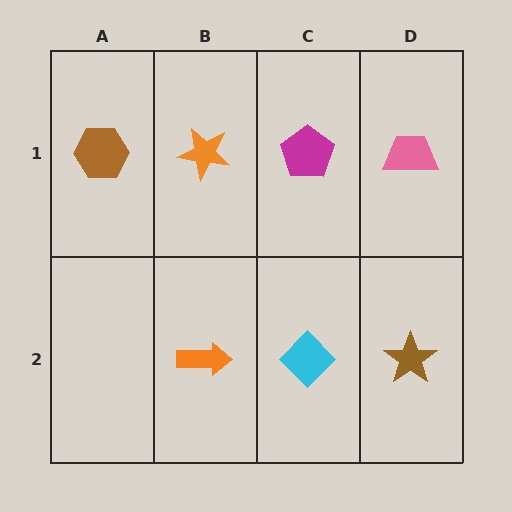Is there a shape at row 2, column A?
No, that cell is empty.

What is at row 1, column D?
A pink trapezoid.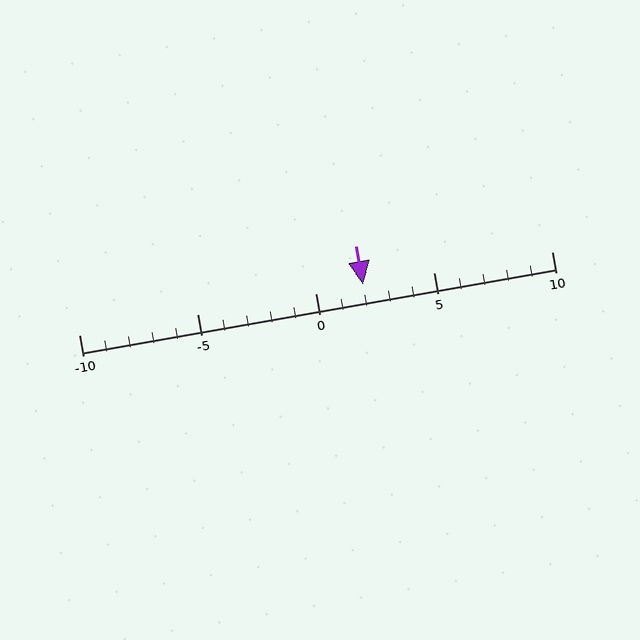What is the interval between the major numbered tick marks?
The major tick marks are spaced 5 units apart.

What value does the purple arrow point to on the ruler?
The purple arrow points to approximately 2.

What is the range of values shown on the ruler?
The ruler shows values from -10 to 10.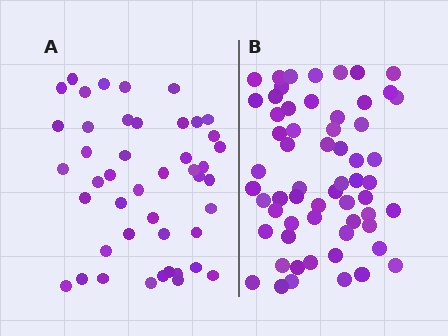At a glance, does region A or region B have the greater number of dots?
Region B (the right region) has more dots.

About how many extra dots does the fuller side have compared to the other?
Region B has approximately 15 more dots than region A.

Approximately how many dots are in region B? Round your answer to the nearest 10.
About 60 dots.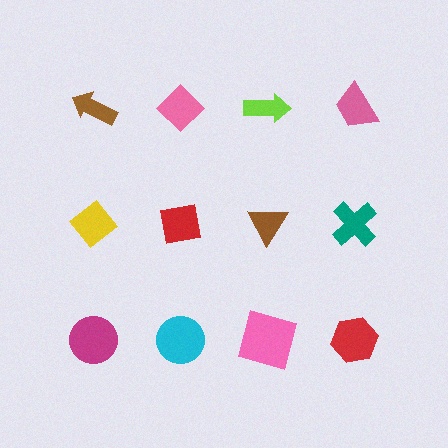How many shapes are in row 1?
4 shapes.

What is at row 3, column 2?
A cyan circle.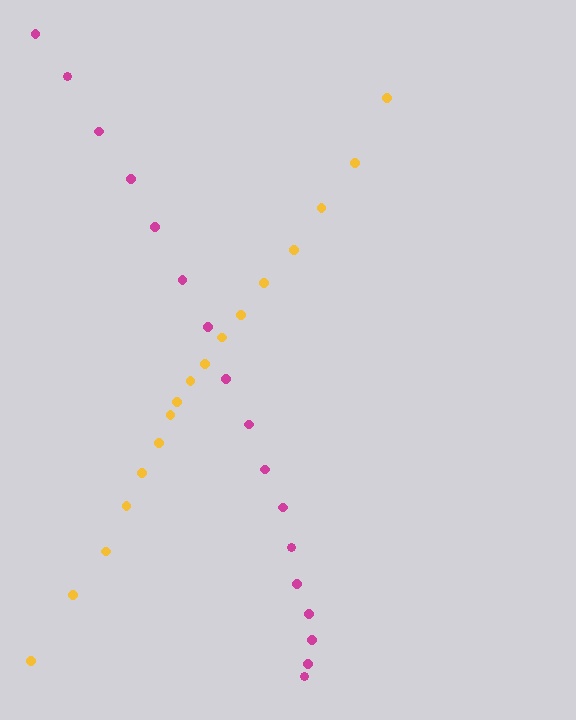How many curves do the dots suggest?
There are 2 distinct paths.